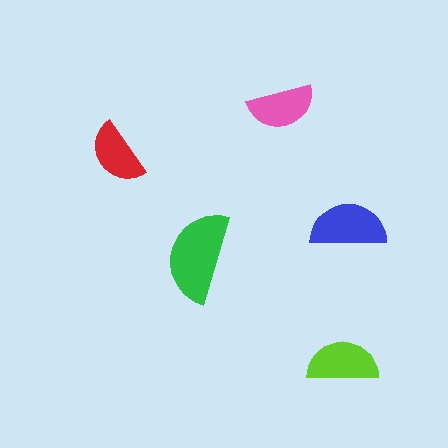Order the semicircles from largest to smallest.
the green one, the blue one, the lime one, the pink one, the red one.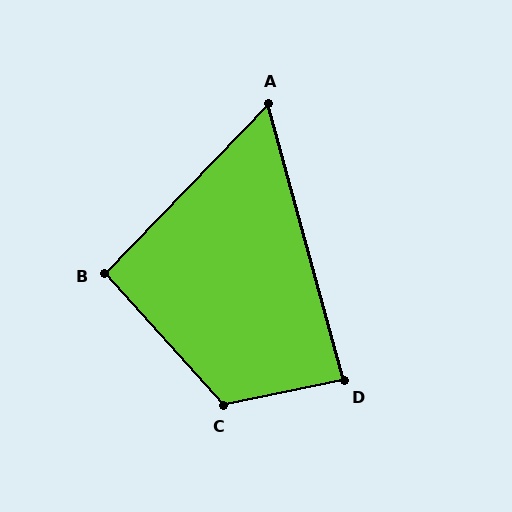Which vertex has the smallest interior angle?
A, at approximately 59 degrees.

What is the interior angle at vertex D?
Approximately 86 degrees (approximately right).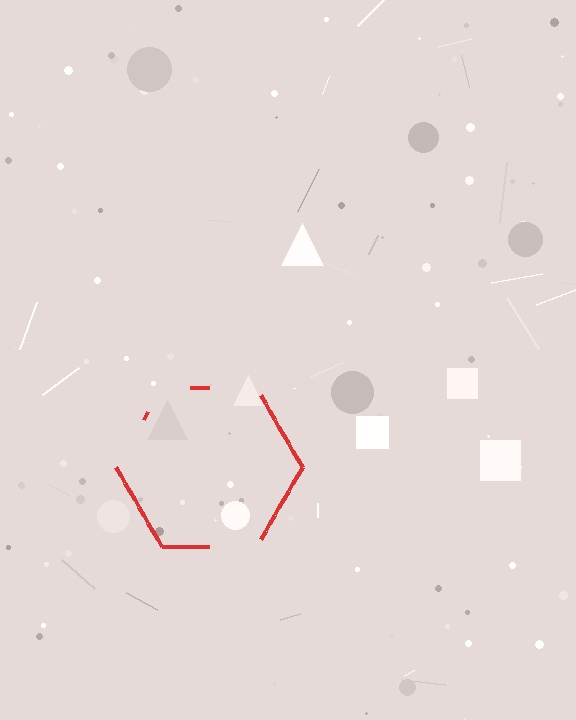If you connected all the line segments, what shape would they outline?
They would outline a hexagon.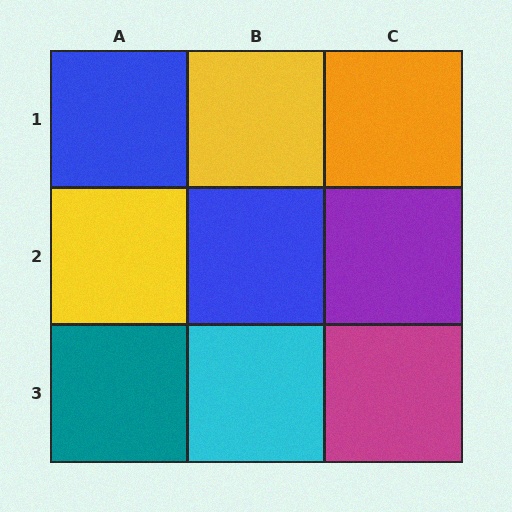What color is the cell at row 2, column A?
Yellow.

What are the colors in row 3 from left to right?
Teal, cyan, magenta.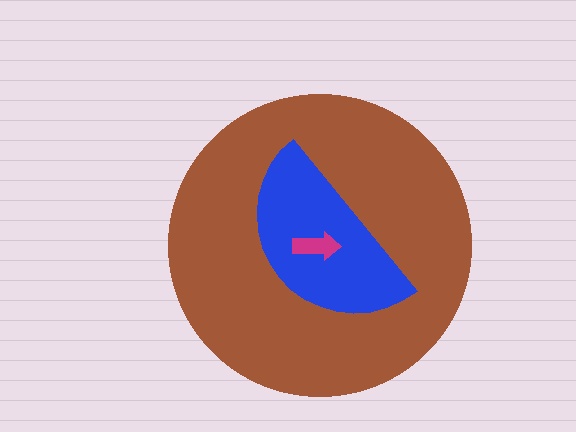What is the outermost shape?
The brown circle.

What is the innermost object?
The magenta arrow.